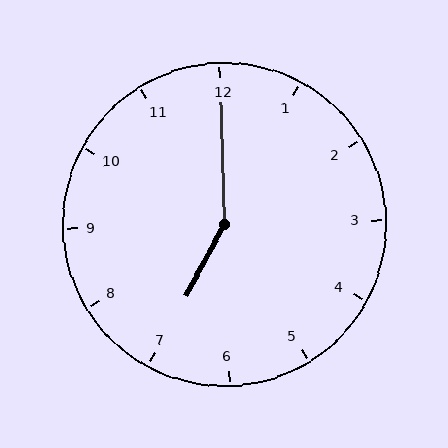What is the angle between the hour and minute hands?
Approximately 150 degrees.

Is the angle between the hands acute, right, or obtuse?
It is obtuse.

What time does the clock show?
7:00.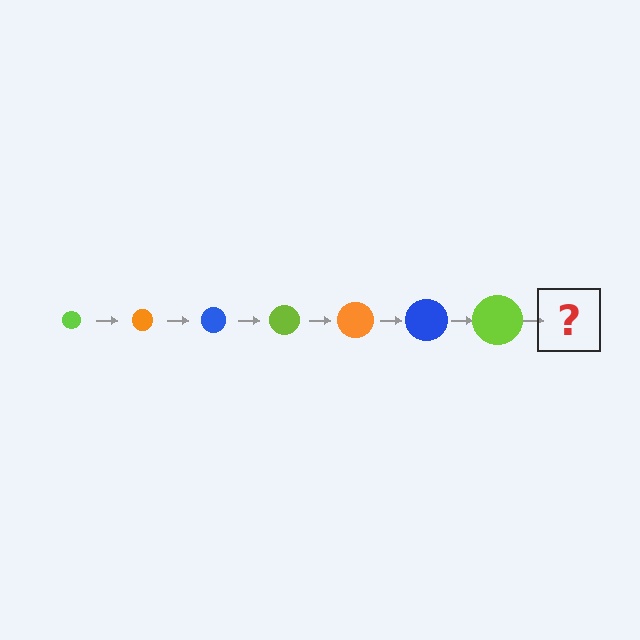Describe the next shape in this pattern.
It should be an orange circle, larger than the previous one.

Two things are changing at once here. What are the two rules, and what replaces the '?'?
The two rules are that the circle grows larger each step and the color cycles through lime, orange, and blue. The '?' should be an orange circle, larger than the previous one.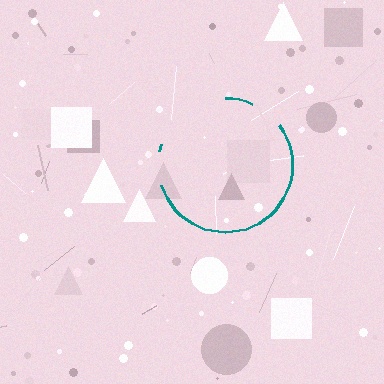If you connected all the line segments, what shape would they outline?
They would outline a circle.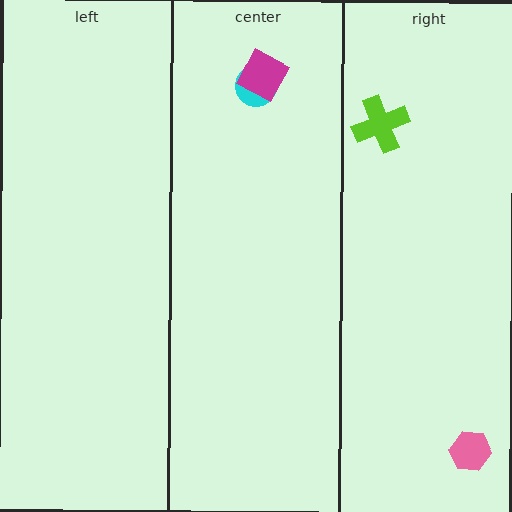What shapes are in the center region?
The cyan circle, the magenta diamond.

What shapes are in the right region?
The pink hexagon, the lime cross.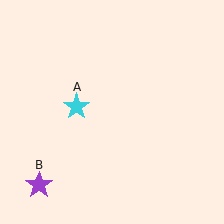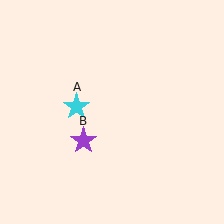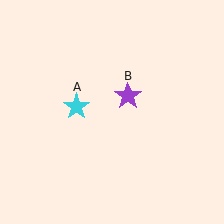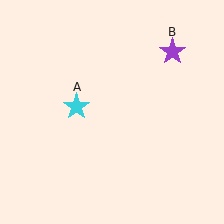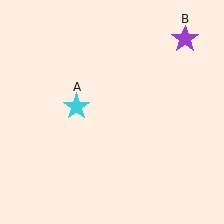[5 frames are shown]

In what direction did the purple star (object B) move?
The purple star (object B) moved up and to the right.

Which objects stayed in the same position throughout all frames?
Cyan star (object A) remained stationary.